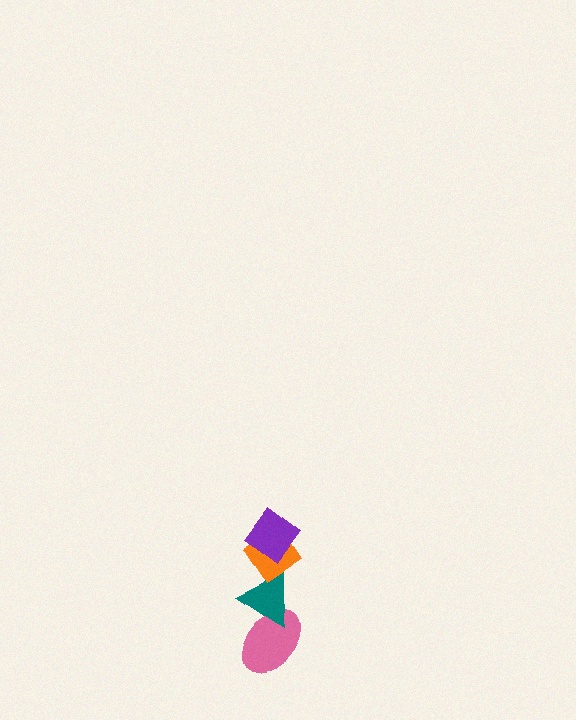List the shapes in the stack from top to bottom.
From top to bottom: the purple diamond, the orange diamond, the teal triangle, the pink ellipse.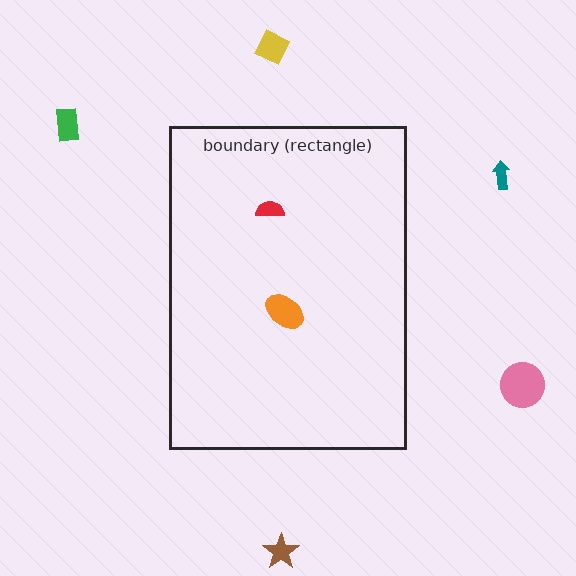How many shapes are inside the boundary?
2 inside, 5 outside.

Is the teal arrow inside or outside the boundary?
Outside.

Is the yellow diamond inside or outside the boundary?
Outside.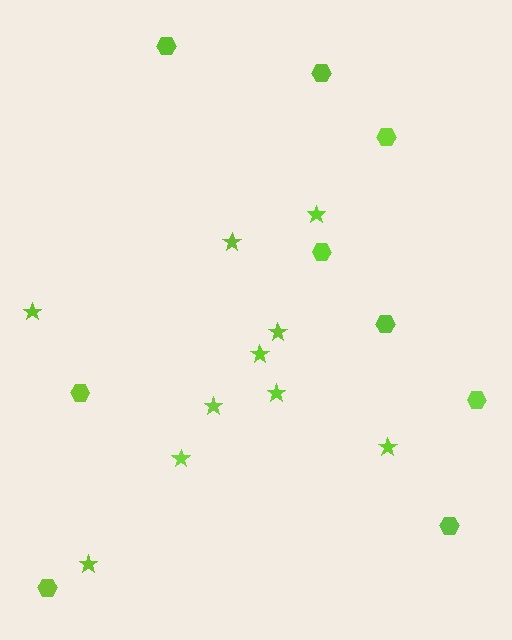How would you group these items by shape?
There are 2 groups: one group of stars (10) and one group of hexagons (9).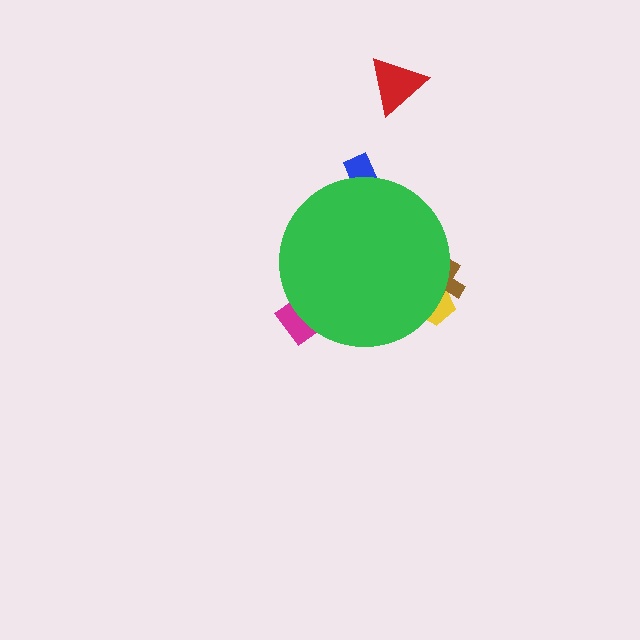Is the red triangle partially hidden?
No, the red triangle is fully visible.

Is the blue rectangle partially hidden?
Yes, the blue rectangle is partially hidden behind the green circle.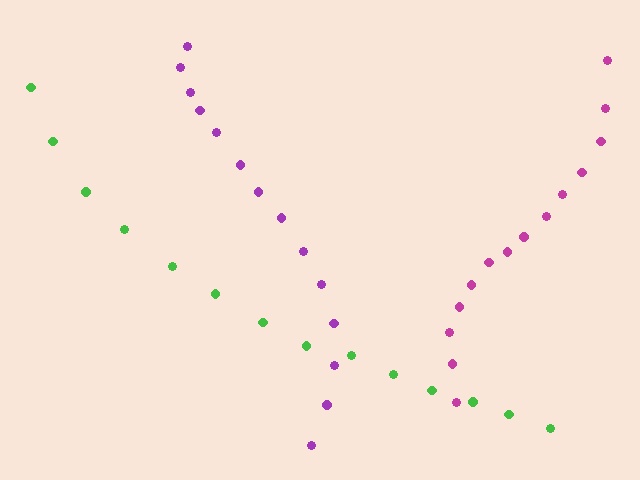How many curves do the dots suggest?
There are 3 distinct paths.